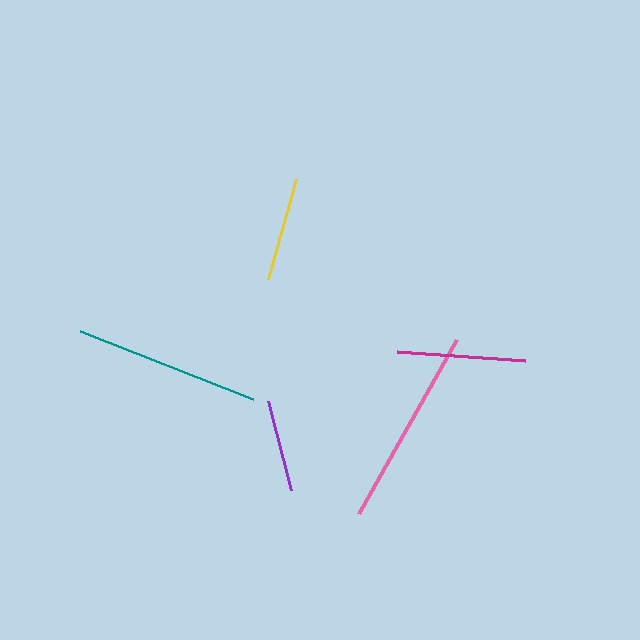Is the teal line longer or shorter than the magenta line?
The teal line is longer than the magenta line.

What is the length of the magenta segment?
The magenta segment is approximately 128 pixels long.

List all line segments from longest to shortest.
From longest to shortest: pink, teal, magenta, yellow, purple.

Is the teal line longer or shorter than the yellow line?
The teal line is longer than the yellow line.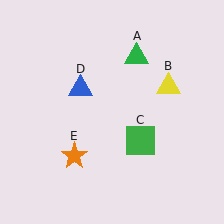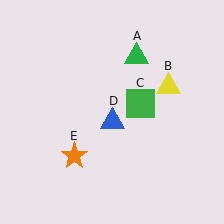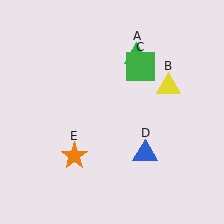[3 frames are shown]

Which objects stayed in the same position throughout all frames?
Green triangle (object A) and yellow triangle (object B) and orange star (object E) remained stationary.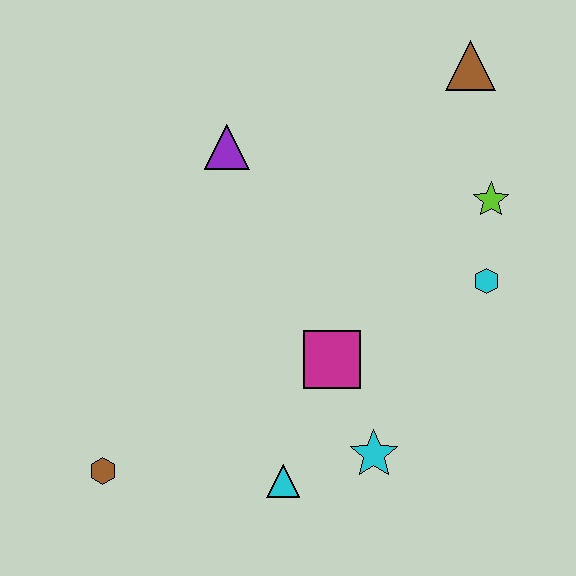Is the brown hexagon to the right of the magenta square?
No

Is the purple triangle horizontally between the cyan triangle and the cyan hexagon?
No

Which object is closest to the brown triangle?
The lime star is closest to the brown triangle.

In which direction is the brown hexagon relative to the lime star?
The brown hexagon is to the left of the lime star.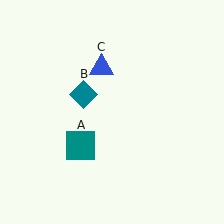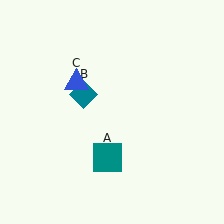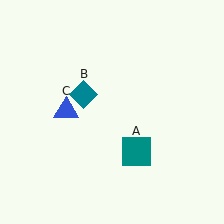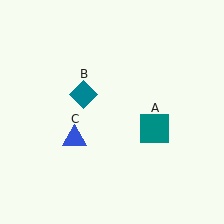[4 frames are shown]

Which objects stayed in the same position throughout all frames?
Teal diamond (object B) remained stationary.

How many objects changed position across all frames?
2 objects changed position: teal square (object A), blue triangle (object C).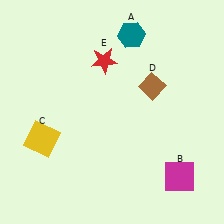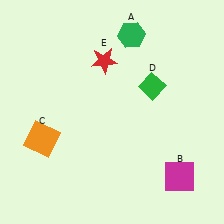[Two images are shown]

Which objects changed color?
A changed from teal to green. C changed from yellow to orange. D changed from brown to green.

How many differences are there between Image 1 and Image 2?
There are 3 differences between the two images.